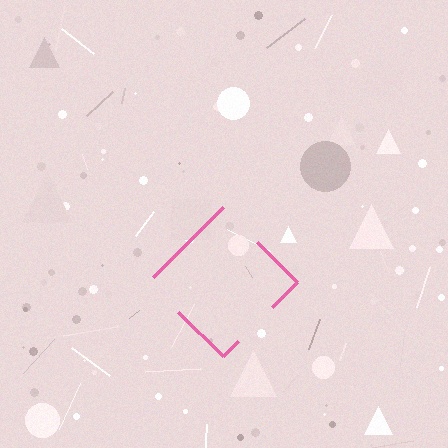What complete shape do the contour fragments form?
The contour fragments form a diamond.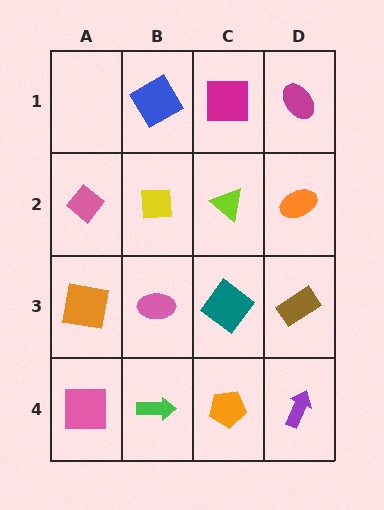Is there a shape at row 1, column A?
No, that cell is empty.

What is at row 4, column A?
A pink square.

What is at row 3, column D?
A brown rectangle.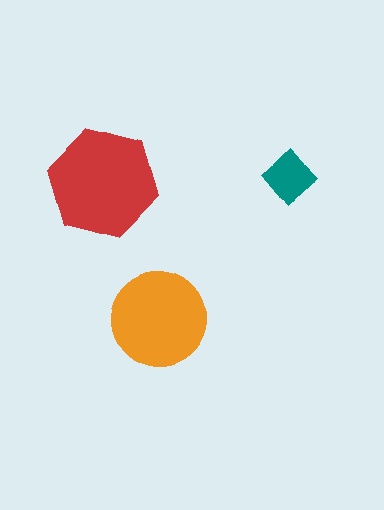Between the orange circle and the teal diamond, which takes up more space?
The orange circle.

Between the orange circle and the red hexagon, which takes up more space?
The red hexagon.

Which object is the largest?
The red hexagon.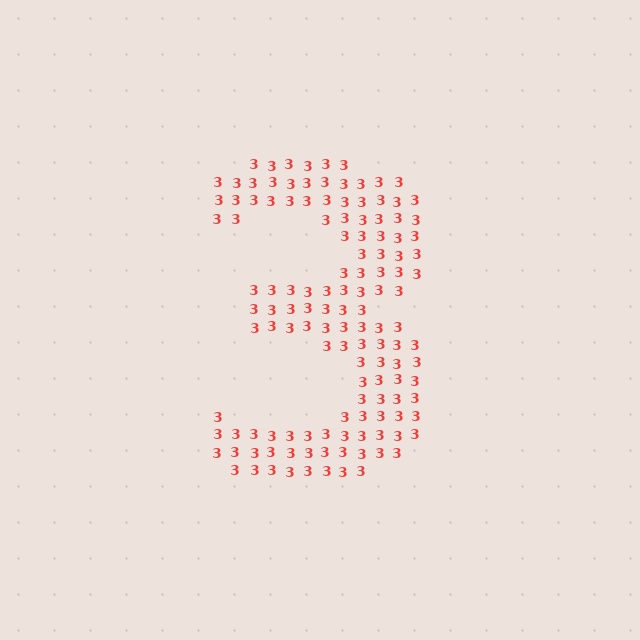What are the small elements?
The small elements are digit 3's.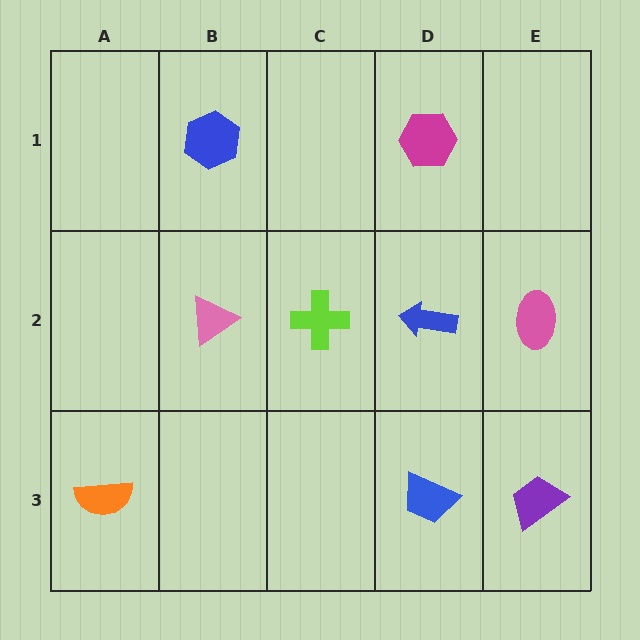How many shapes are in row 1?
2 shapes.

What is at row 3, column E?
A purple trapezoid.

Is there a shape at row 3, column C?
No, that cell is empty.